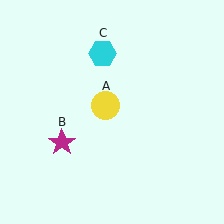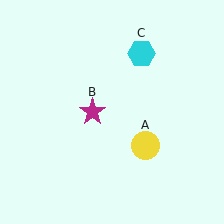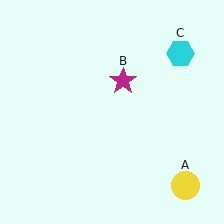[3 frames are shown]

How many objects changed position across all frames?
3 objects changed position: yellow circle (object A), magenta star (object B), cyan hexagon (object C).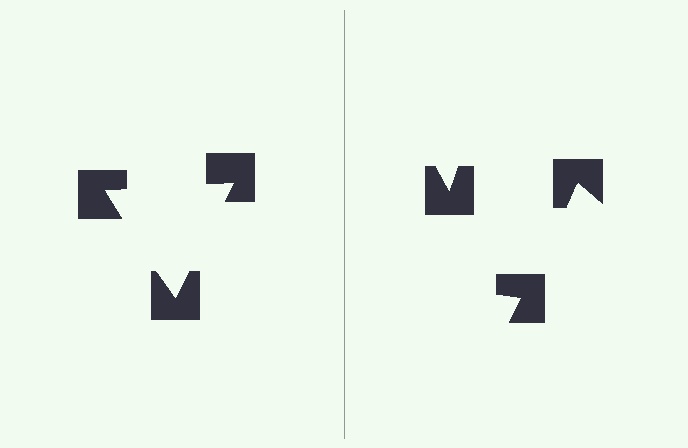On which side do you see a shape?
An illusory triangle appears on the left side. On the right side the wedge cuts are rotated, so no coherent shape forms.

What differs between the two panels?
The notched squares are positioned identically on both sides; only the wedge orientations differ. On the left they align to a triangle; on the right they are misaligned.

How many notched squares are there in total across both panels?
6 — 3 on each side.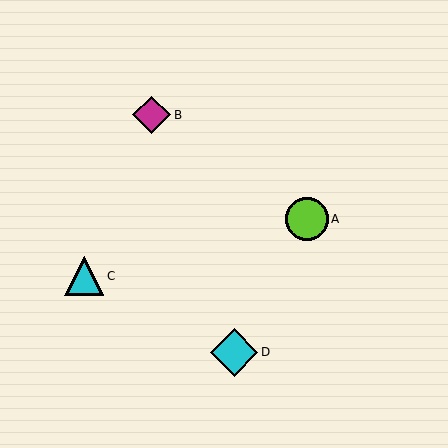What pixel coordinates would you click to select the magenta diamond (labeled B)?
Click at (152, 115) to select the magenta diamond B.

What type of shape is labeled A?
Shape A is a lime circle.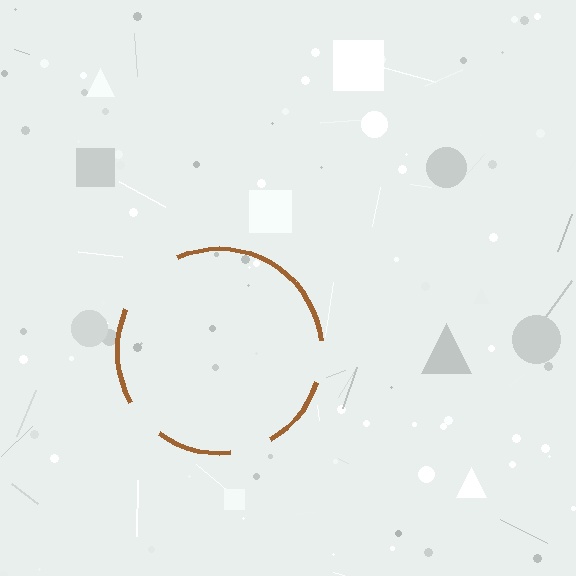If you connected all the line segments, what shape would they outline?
They would outline a circle.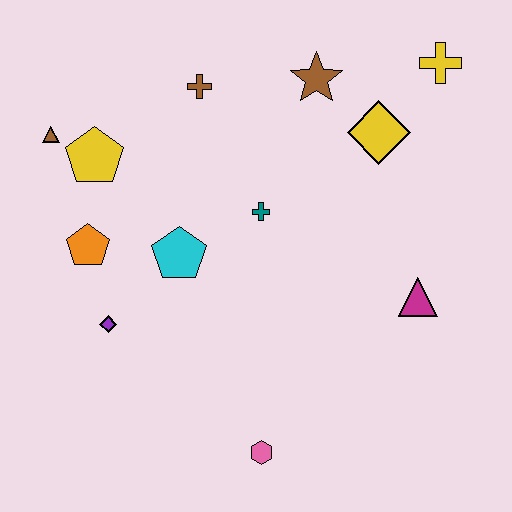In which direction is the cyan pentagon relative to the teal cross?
The cyan pentagon is to the left of the teal cross.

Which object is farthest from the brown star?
The pink hexagon is farthest from the brown star.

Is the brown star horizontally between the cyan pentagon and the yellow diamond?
Yes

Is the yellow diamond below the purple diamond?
No